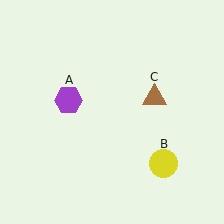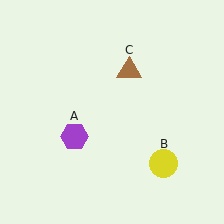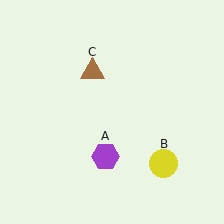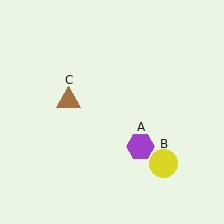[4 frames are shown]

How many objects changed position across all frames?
2 objects changed position: purple hexagon (object A), brown triangle (object C).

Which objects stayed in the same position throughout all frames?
Yellow circle (object B) remained stationary.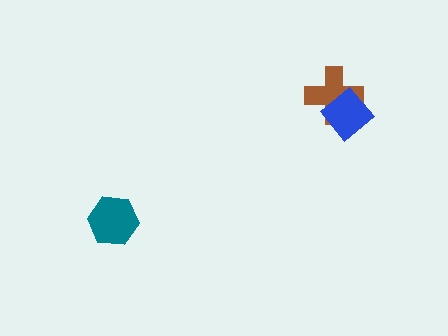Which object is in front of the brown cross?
The blue diamond is in front of the brown cross.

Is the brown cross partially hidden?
Yes, it is partially covered by another shape.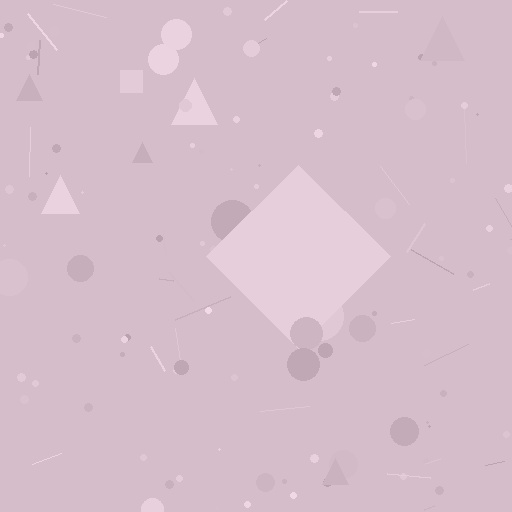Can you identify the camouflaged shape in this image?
The camouflaged shape is a diamond.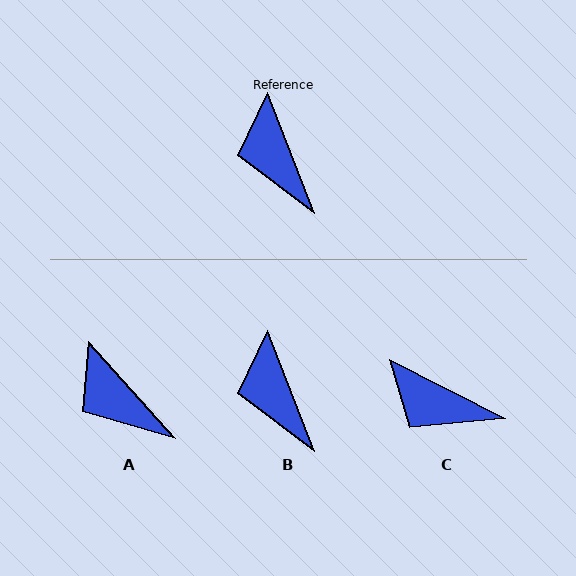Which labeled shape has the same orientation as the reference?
B.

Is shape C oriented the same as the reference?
No, it is off by about 42 degrees.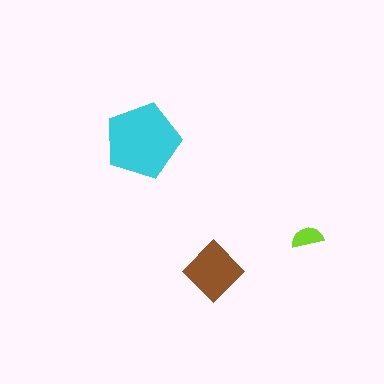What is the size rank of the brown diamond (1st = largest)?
2nd.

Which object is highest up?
The cyan pentagon is topmost.